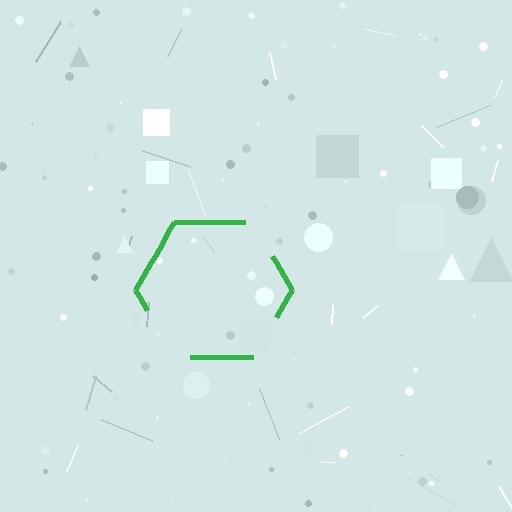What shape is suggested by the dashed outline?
The dashed outline suggests a hexagon.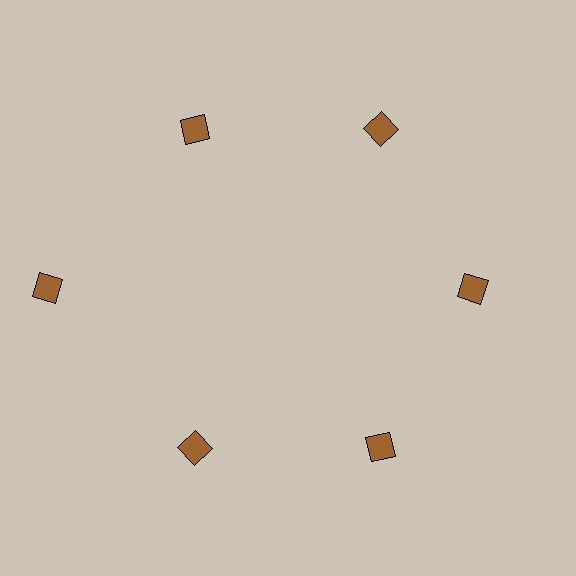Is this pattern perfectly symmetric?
No. The 6 brown diamonds are arranged in a ring, but one element near the 9 o'clock position is pushed outward from the center, breaking the 6-fold rotational symmetry.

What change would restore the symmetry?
The symmetry would be restored by moving it inward, back onto the ring so that all 6 diamonds sit at equal angles and equal distance from the center.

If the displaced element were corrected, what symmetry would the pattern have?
It would have 6-fold rotational symmetry — the pattern would map onto itself every 60 degrees.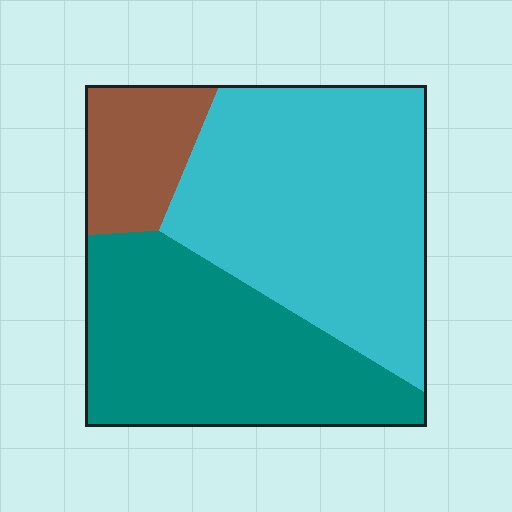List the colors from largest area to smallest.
From largest to smallest: cyan, teal, brown.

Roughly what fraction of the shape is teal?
Teal takes up between a third and a half of the shape.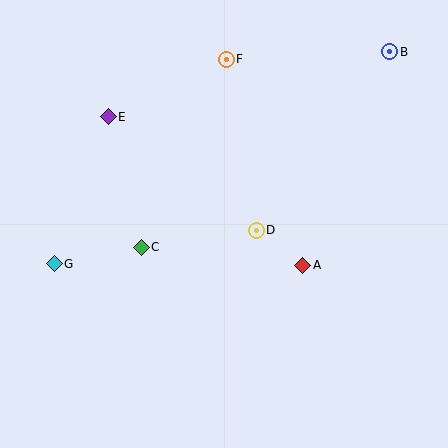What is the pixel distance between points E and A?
The distance between E and A is 245 pixels.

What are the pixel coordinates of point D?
Point D is at (256, 230).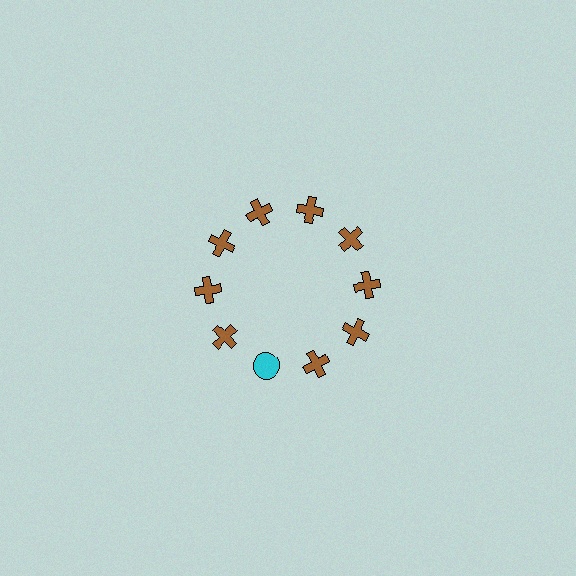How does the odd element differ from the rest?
It differs in both color (cyan instead of brown) and shape (circle instead of cross).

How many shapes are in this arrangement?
There are 10 shapes arranged in a ring pattern.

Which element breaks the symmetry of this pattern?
The cyan circle at roughly the 7 o'clock position breaks the symmetry. All other shapes are brown crosses.